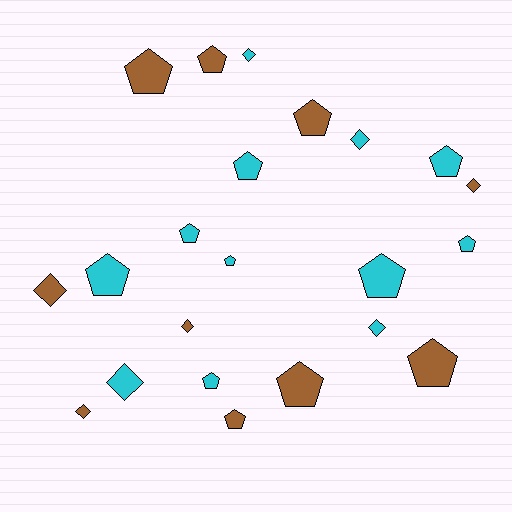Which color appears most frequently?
Cyan, with 12 objects.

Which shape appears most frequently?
Pentagon, with 14 objects.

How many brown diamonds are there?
There are 4 brown diamonds.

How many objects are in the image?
There are 22 objects.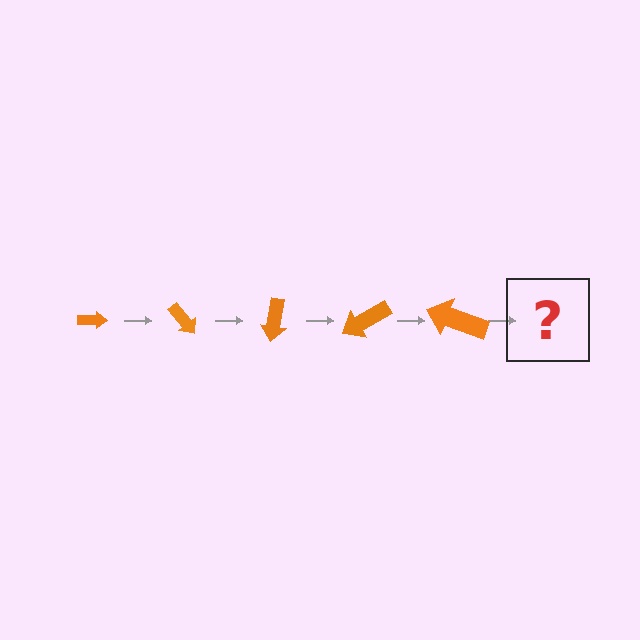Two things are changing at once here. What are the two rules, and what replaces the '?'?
The two rules are that the arrow grows larger each step and it rotates 50 degrees each step. The '?' should be an arrow, larger than the previous one and rotated 250 degrees from the start.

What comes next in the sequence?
The next element should be an arrow, larger than the previous one and rotated 250 degrees from the start.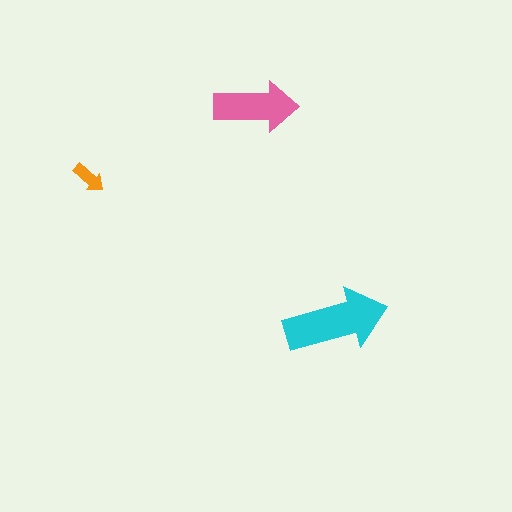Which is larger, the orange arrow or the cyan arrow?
The cyan one.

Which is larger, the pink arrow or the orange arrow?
The pink one.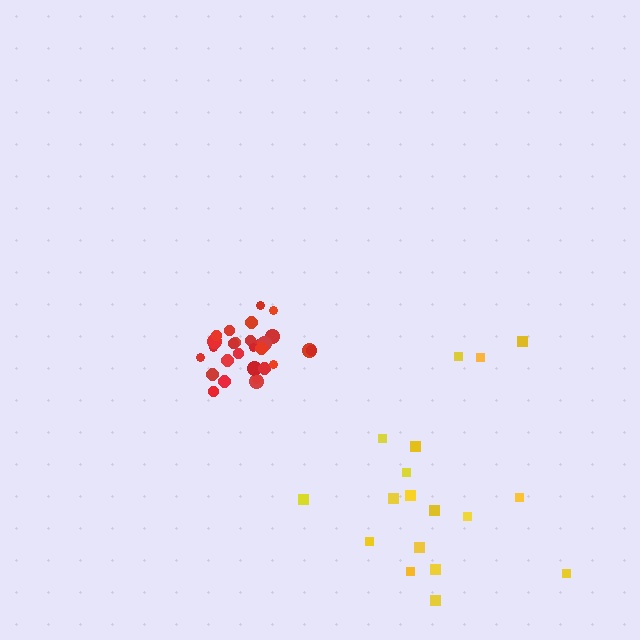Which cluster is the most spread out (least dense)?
Yellow.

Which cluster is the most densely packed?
Red.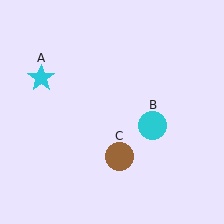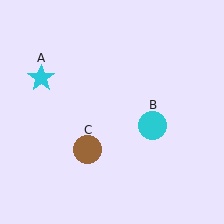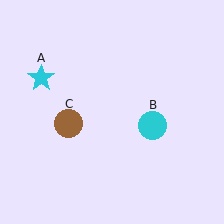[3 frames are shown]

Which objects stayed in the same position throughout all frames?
Cyan star (object A) and cyan circle (object B) remained stationary.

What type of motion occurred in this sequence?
The brown circle (object C) rotated clockwise around the center of the scene.